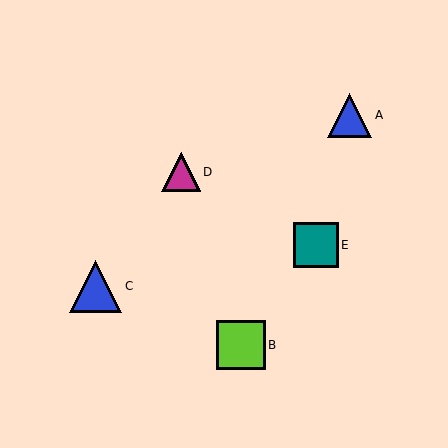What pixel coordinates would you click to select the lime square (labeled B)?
Click at (241, 345) to select the lime square B.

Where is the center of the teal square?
The center of the teal square is at (316, 245).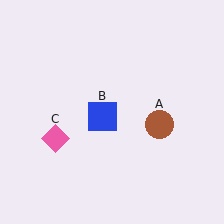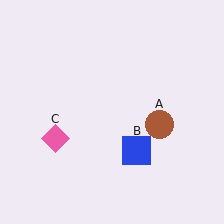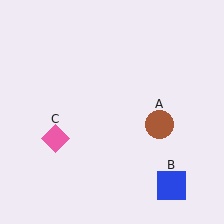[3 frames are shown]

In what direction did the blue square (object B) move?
The blue square (object B) moved down and to the right.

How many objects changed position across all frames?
1 object changed position: blue square (object B).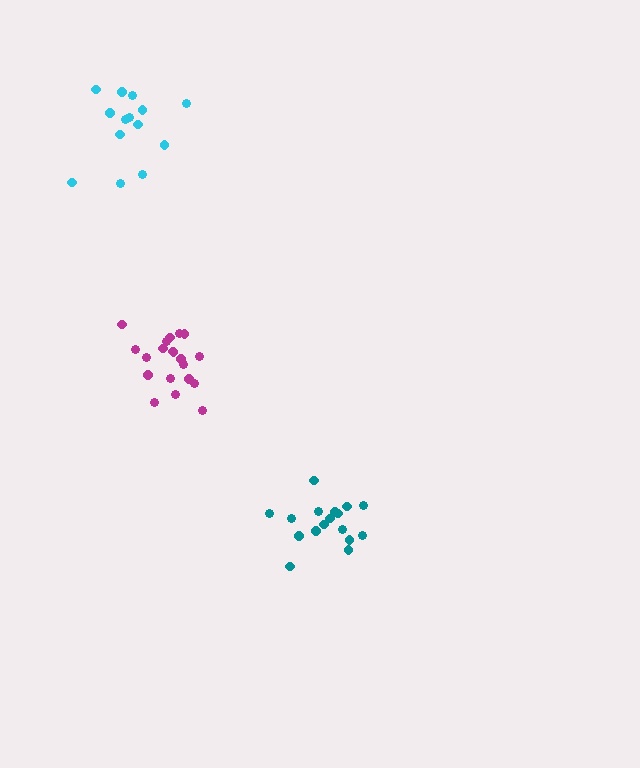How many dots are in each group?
Group 1: 14 dots, Group 2: 20 dots, Group 3: 17 dots (51 total).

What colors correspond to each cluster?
The clusters are colored: cyan, magenta, teal.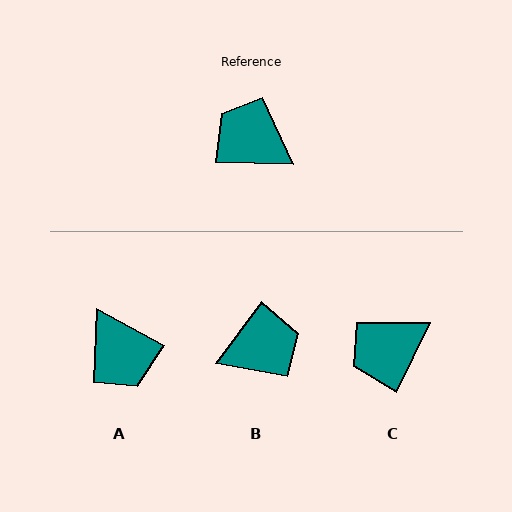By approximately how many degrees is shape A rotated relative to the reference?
Approximately 153 degrees counter-clockwise.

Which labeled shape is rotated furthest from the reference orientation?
A, about 153 degrees away.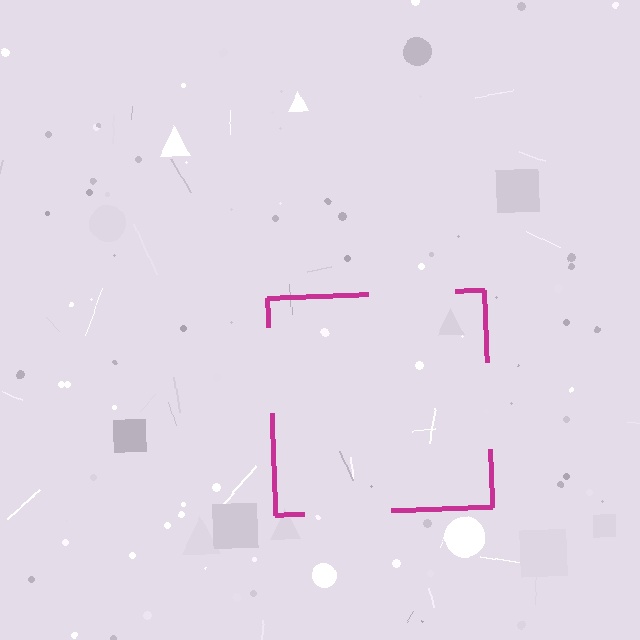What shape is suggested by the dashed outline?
The dashed outline suggests a square.